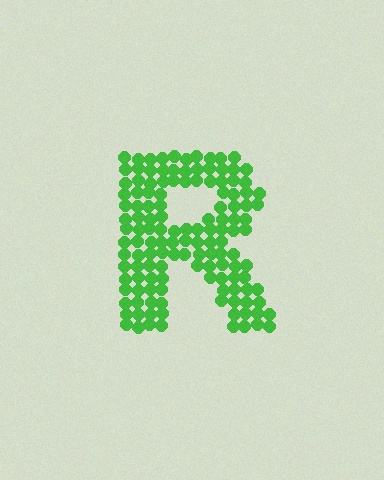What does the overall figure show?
The overall figure shows the letter R.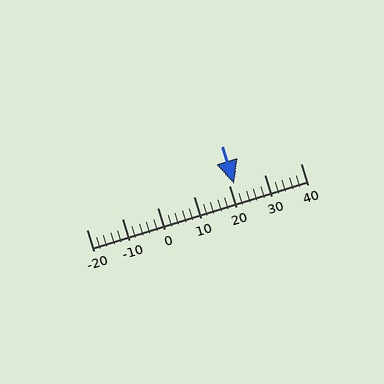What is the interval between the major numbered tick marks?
The major tick marks are spaced 10 units apart.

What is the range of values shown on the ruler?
The ruler shows values from -20 to 40.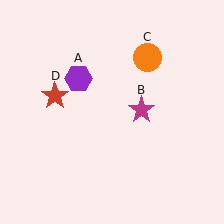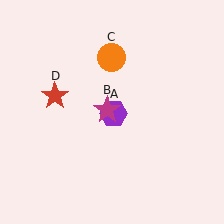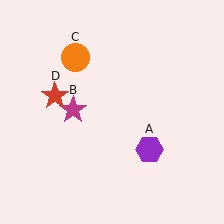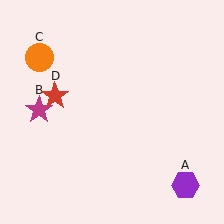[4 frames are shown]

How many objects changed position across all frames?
3 objects changed position: purple hexagon (object A), magenta star (object B), orange circle (object C).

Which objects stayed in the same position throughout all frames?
Red star (object D) remained stationary.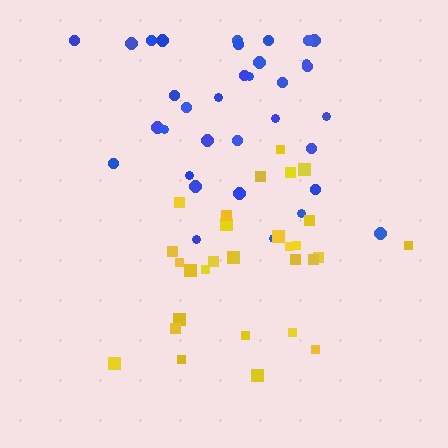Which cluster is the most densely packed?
Blue.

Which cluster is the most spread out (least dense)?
Yellow.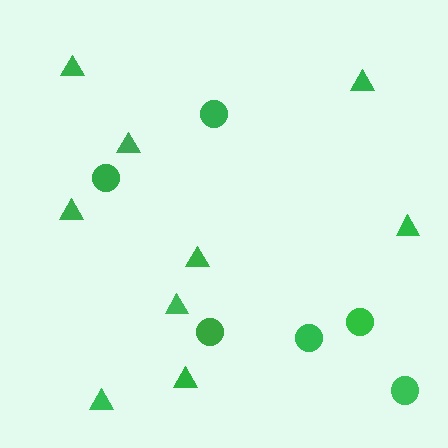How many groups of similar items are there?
There are 2 groups: one group of triangles (9) and one group of circles (6).